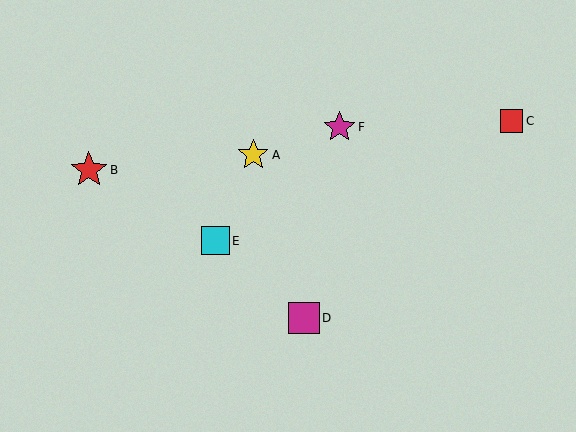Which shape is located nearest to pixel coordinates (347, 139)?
The magenta star (labeled F) at (339, 127) is nearest to that location.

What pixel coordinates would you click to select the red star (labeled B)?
Click at (89, 170) to select the red star B.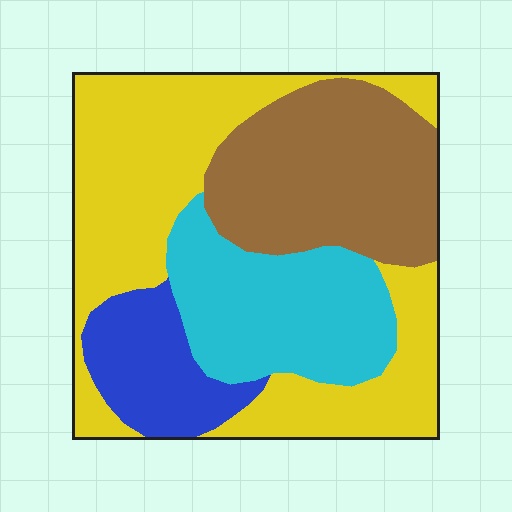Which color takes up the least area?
Blue, at roughly 10%.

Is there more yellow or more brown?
Yellow.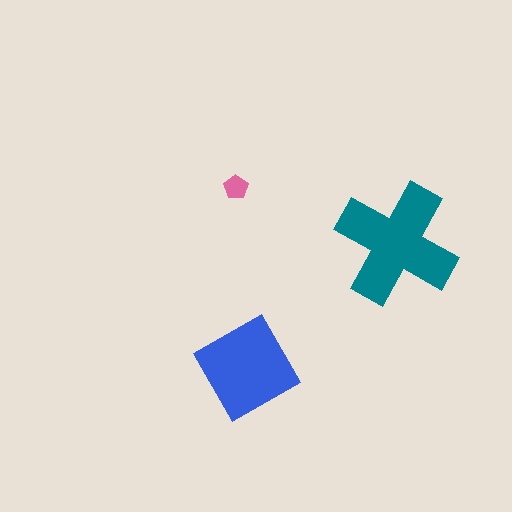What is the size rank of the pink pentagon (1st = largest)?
3rd.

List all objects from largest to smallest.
The teal cross, the blue diamond, the pink pentagon.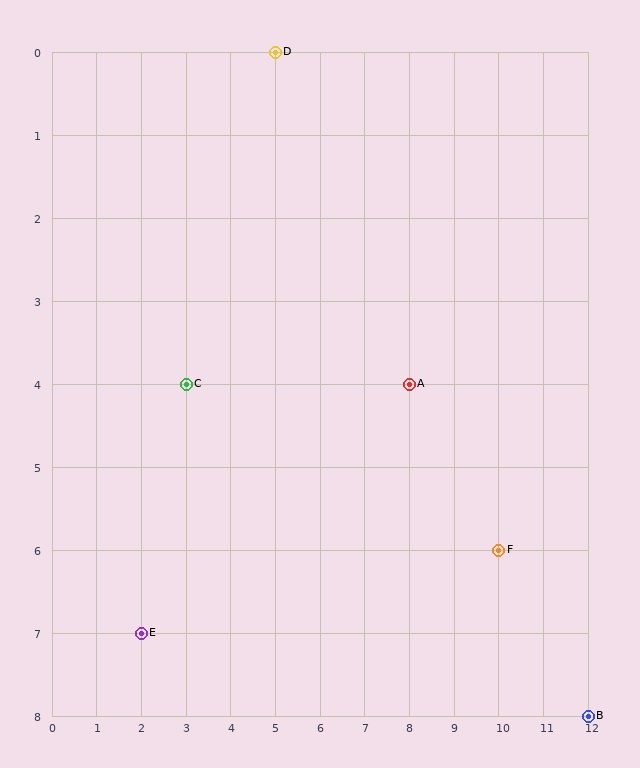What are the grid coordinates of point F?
Point F is at grid coordinates (10, 6).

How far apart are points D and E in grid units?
Points D and E are 3 columns and 7 rows apart (about 7.6 grid units diagonally).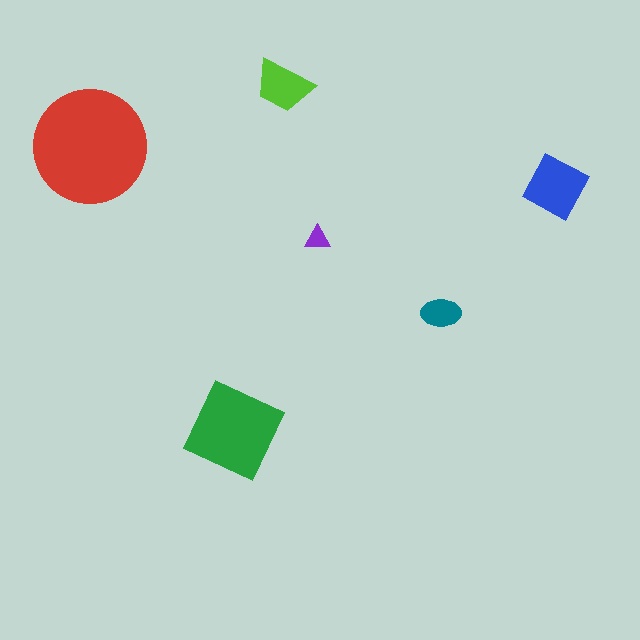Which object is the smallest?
The purple triangle.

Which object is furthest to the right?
The blue square is rightmost.